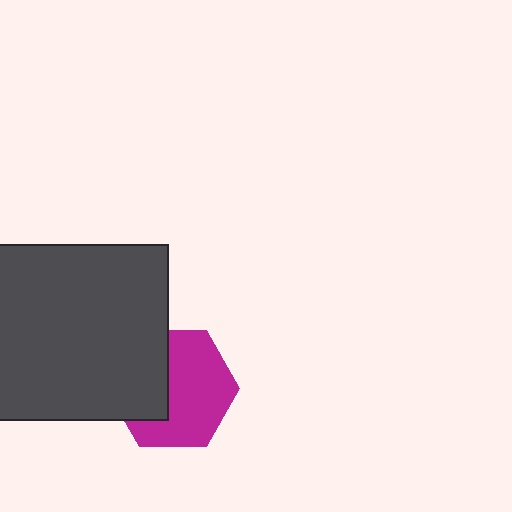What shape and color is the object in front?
The object in front is a dark gray square.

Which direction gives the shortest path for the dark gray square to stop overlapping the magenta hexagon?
Moving left gives the shortest separation.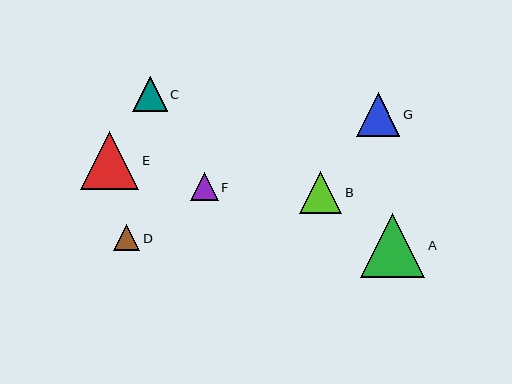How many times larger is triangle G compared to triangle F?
Triangle G is approximately 1.6 times the size of triangle F.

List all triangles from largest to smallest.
From largest to smallest: A, E, G, B, C, F, D.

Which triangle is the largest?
Triangle A is the largest with a size of approximately 64 pixels.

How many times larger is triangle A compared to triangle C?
Triangle A is approximately 1.8 times the size of triangle C.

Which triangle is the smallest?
Triangle D is the smallest with a size of approximately 26 pixels.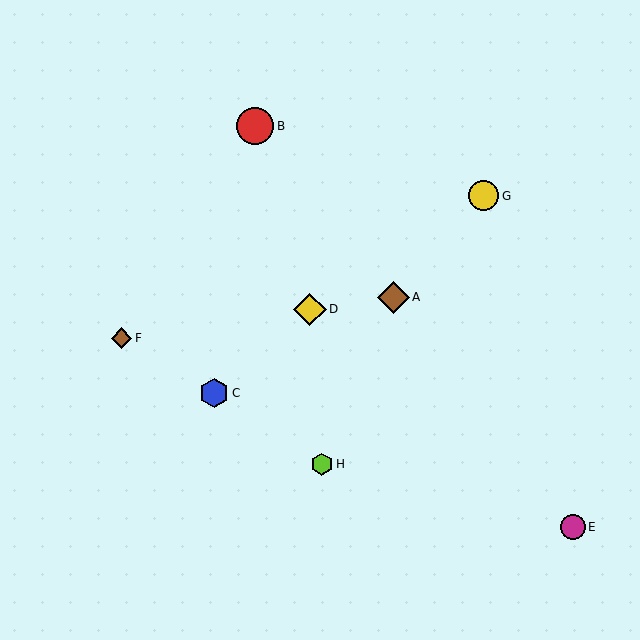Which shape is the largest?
The red circle (labeled B) is the largest.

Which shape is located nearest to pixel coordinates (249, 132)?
The red circle (labeled B) at (255, 126) is nearest to that location.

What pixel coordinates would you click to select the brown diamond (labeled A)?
Click at (393, 297) to select the brown diamond A.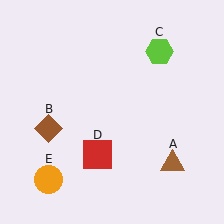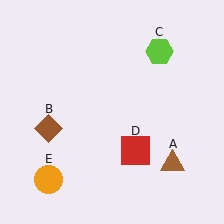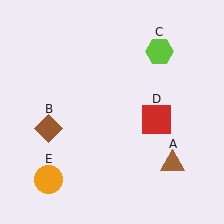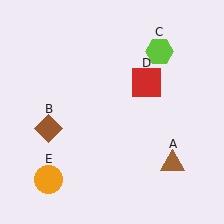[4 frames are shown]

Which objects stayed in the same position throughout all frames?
Brown triangle (object A) and brown diamond (object B) and lime hexagon (object C) and orange circle (object E) remained stationary.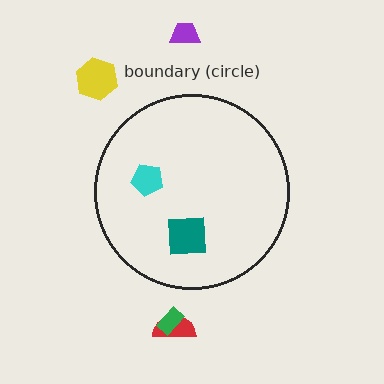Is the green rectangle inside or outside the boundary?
Outside.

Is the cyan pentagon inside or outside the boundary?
Inside.